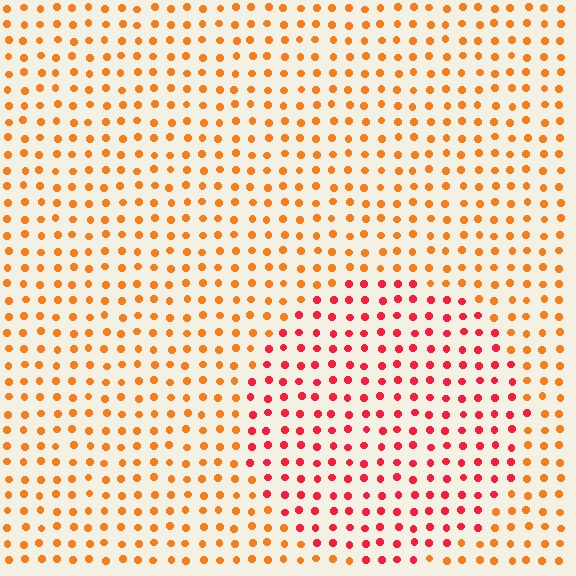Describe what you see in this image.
The image is filled with small orange elements in a uniform arrangement. A circle-shaped region is visible where the elements are tinted to a slightly different hue, forming a subtle color boundary.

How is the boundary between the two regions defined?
The boundary is defined purely by a slight shift in hue (about 36 degrees). Spacing, size, and orientation are identical on both sides.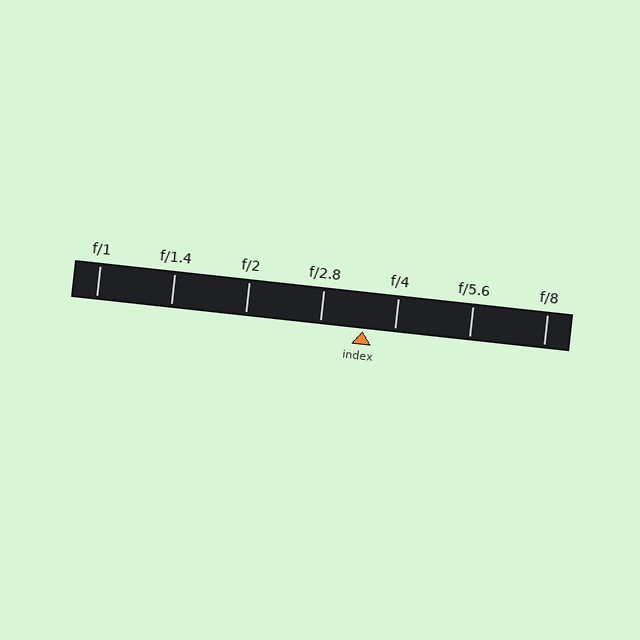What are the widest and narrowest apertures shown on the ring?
The widest aperture shown is f/1 and the narrowest is f/8.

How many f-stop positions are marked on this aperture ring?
There are 7 f-stop positions marked.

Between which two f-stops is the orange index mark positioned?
The index mark is between f/2.8 and f/4.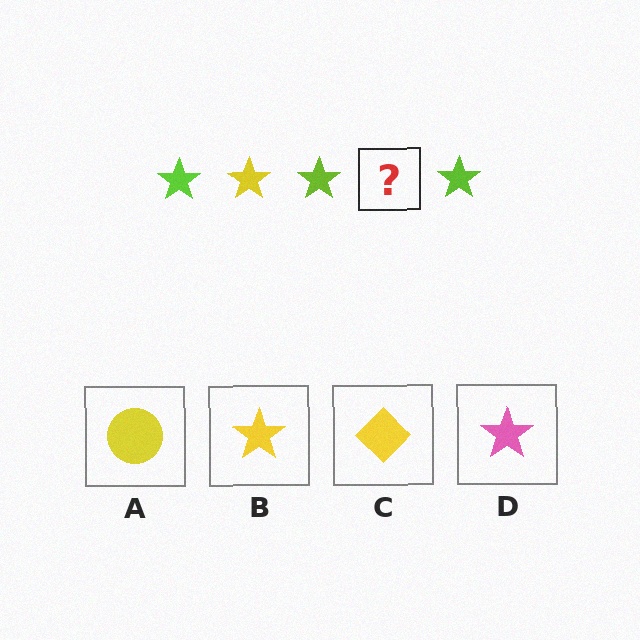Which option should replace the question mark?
Option B.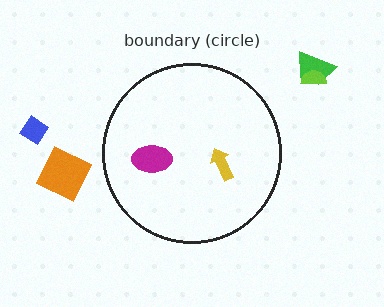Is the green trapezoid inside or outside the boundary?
Outside.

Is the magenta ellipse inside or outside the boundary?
Inside.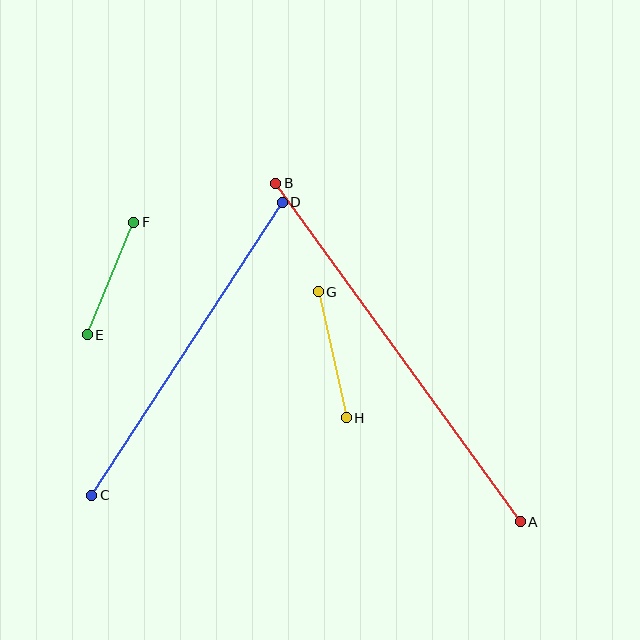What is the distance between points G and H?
The distance is approximately 129 pixels.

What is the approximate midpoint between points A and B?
The midpoint is at approximately (398, 353) pixels.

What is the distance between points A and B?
The distance is approximately 418 pixels.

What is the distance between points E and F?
The distance is approximately 122 pixels.